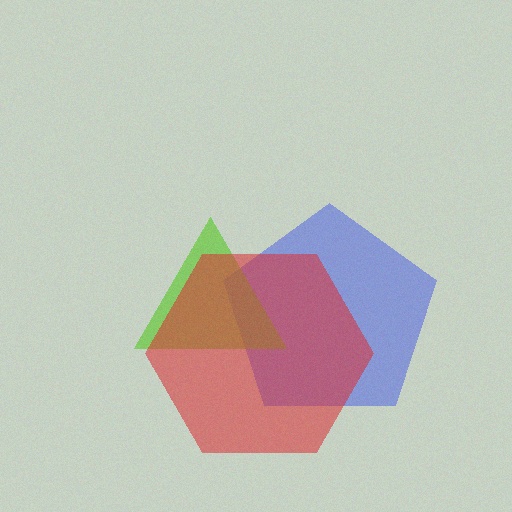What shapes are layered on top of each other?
The layered shapes are: a blue pentagon, a lime triangle, a red hexagon.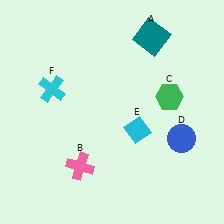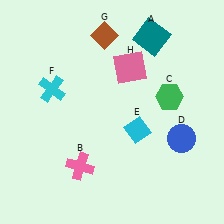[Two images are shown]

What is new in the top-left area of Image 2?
A brown diamond (G) was added in the top-left area of Image 2.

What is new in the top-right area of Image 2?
A pink square (H) was added in the top-right area of Image 2.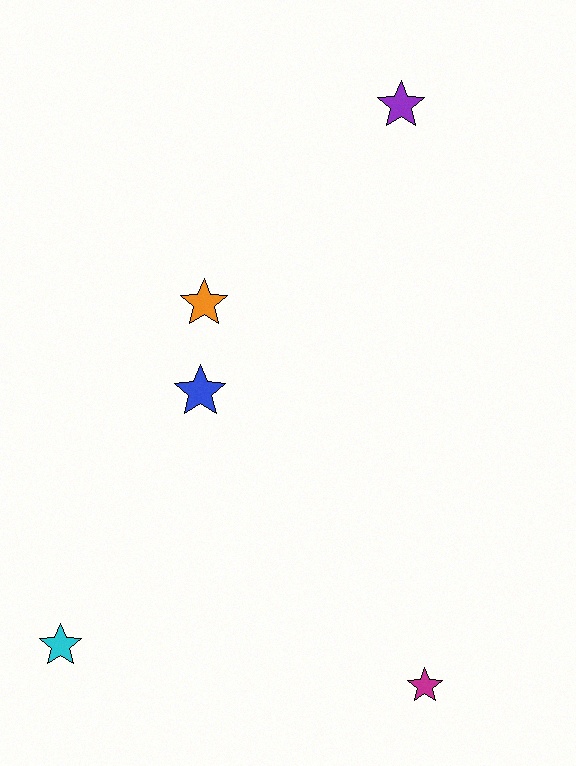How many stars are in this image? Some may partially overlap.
There are 5 stars.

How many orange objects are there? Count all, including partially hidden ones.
There is 1 orange object.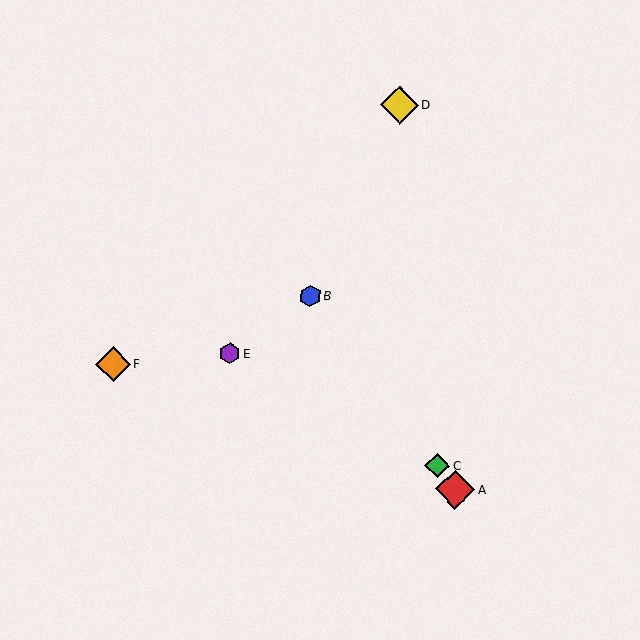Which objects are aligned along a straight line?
Objects A, B, C are aligned along a straight line.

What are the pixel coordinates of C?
Object C is at (437, 466).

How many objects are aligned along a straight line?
3 objects (A, B, C) are aligned along a straight line.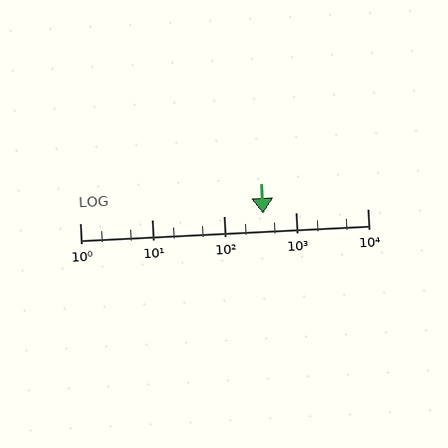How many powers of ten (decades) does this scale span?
The scale spans 4 decades, from 1 to 10000.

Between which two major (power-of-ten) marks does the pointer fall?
The pointer is between 100 and 1000.